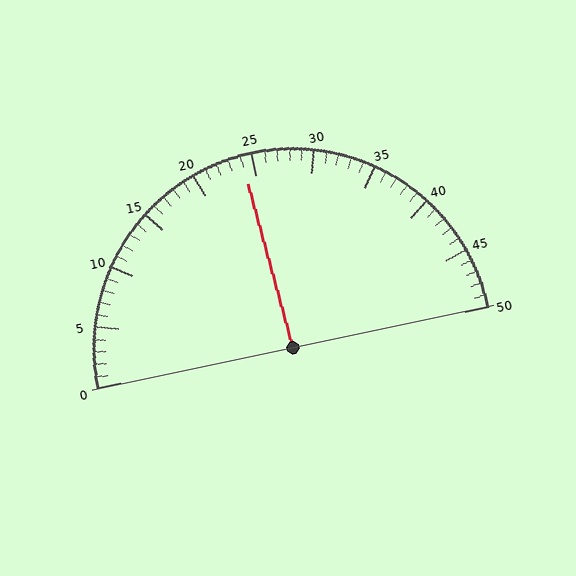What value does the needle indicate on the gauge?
The needle indicates approximately 24.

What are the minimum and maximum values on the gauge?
The gauge ranges from 0 to 50.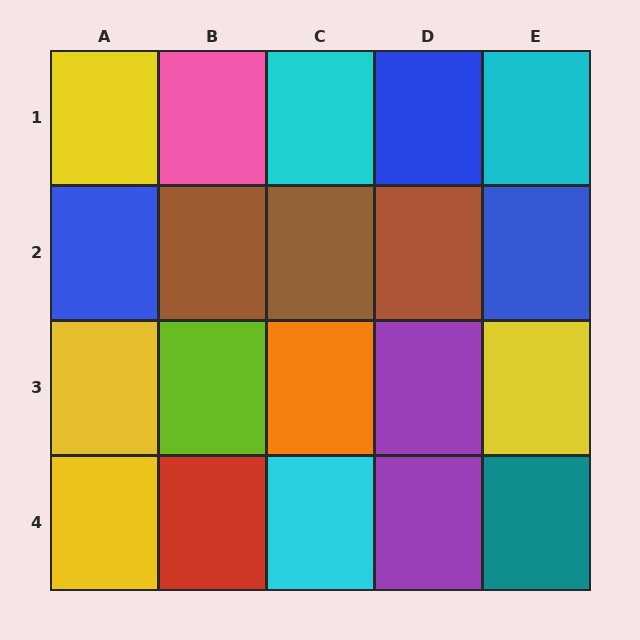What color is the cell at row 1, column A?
Yellow.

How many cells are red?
1 cell is red.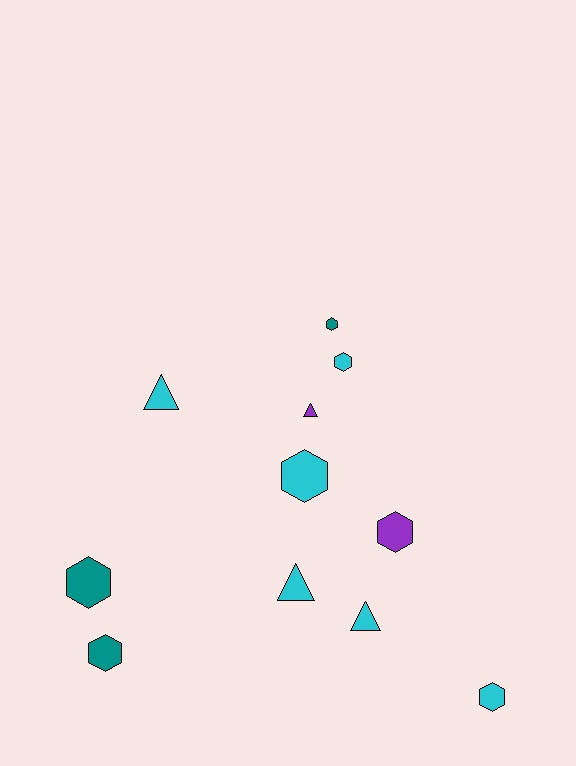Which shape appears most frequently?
Hexagon, with 7 objects.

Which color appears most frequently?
Cyan, with 6 objects.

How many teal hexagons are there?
There are 3 teal hexagons.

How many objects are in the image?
There are 11 objects.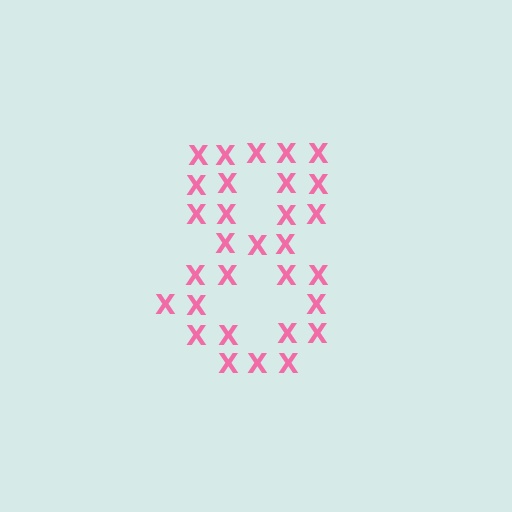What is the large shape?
The large shape is the digit 8.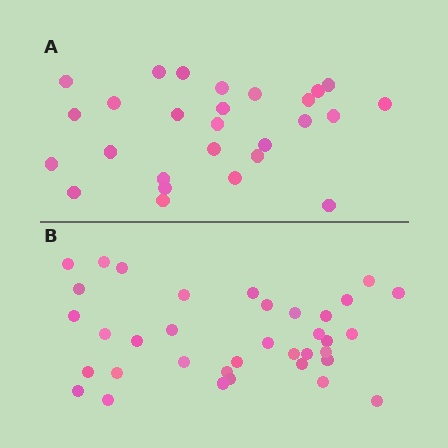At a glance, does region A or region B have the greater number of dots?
Region B (the bottom region) has more dots.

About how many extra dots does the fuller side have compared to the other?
Region B has roughly 8 or so more dots than region A.